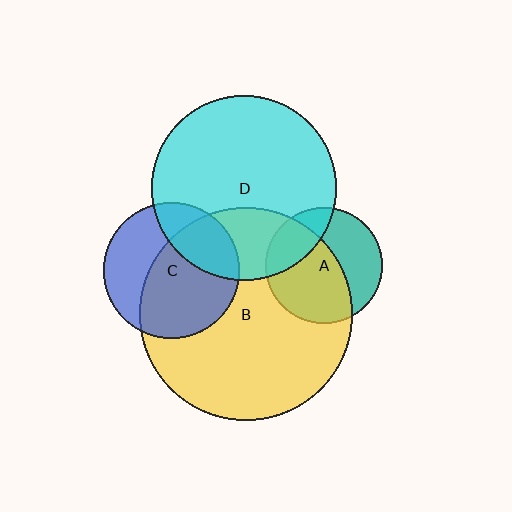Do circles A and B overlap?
Yes.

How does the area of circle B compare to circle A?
Approximately 3.3 times.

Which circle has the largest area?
Circle B (yellow).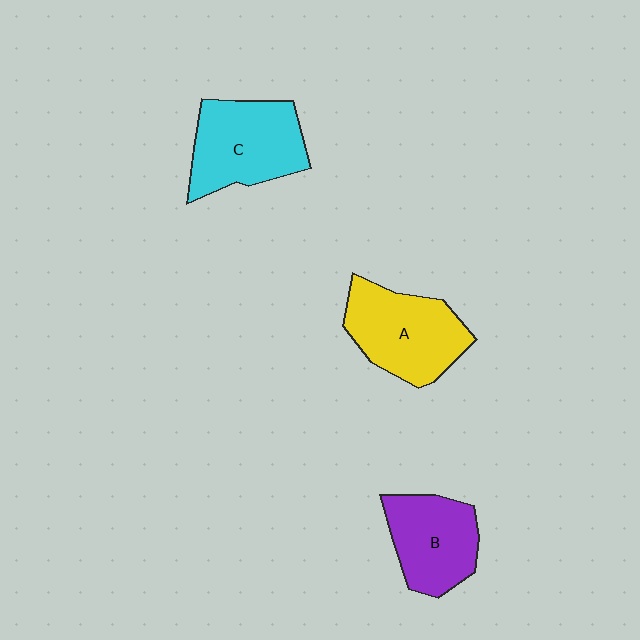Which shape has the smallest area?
Shape B (purple).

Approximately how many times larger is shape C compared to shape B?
Approximately 1.2 times.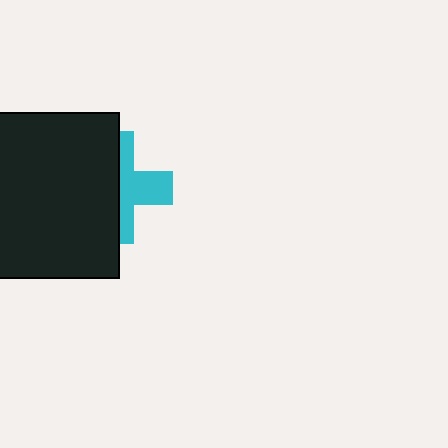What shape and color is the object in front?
The object in front is a black square.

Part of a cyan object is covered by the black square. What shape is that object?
It is a cross.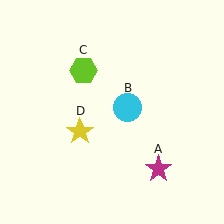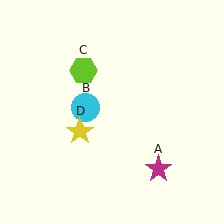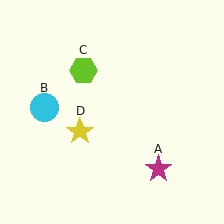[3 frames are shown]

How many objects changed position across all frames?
1 object changed position: cyan circle (object B).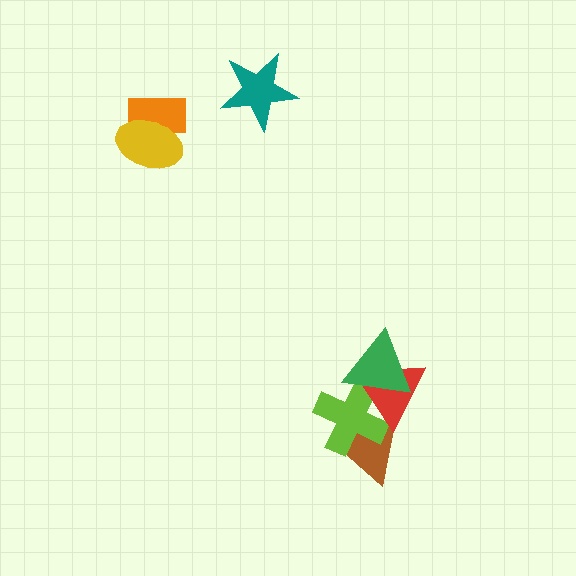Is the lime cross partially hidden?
Yes, it is partially covered by another shape.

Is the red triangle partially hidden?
Yes, it is partially covered by another shape.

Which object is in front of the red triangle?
The green triangle is in front of the red triangle.